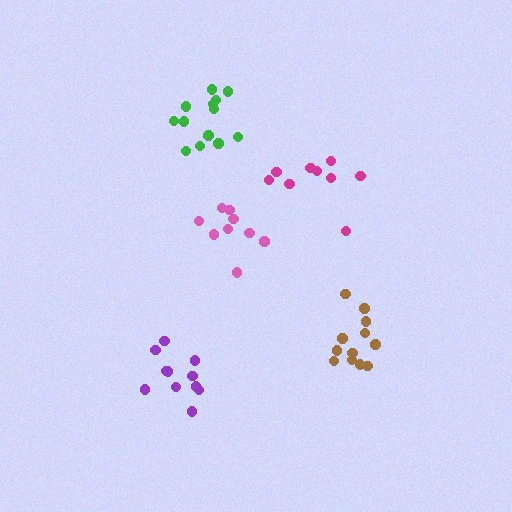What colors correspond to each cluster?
The clusters are colored: pink, brown, green, purple, magenta.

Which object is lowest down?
The purple cluster is bottommost.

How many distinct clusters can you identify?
There are 5 distinct clusters.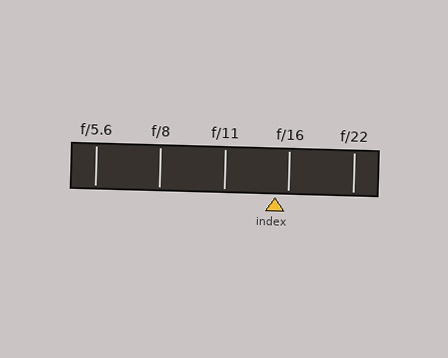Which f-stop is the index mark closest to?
The index mark is closest to f/16.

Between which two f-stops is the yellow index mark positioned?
The index mark is between f/11 and f/16.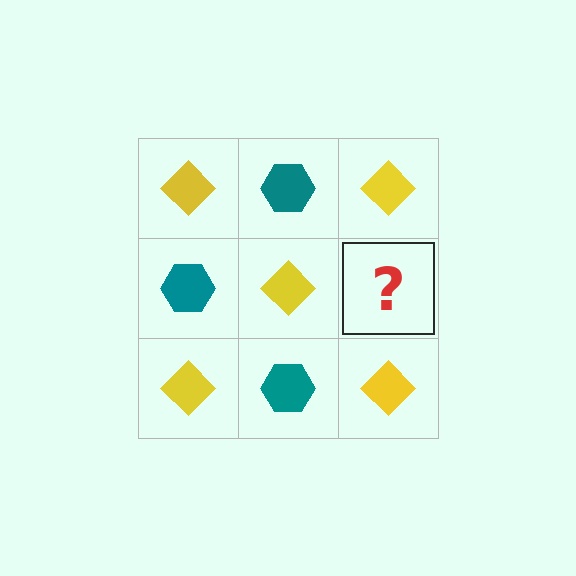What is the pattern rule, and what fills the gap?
The rule is that it alternates yellow diamond and teal hexagon in a checkerboard pattern. The gap should be filled with a teal hexagon.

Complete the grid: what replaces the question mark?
The question mark should be replaced with a teal hexagon.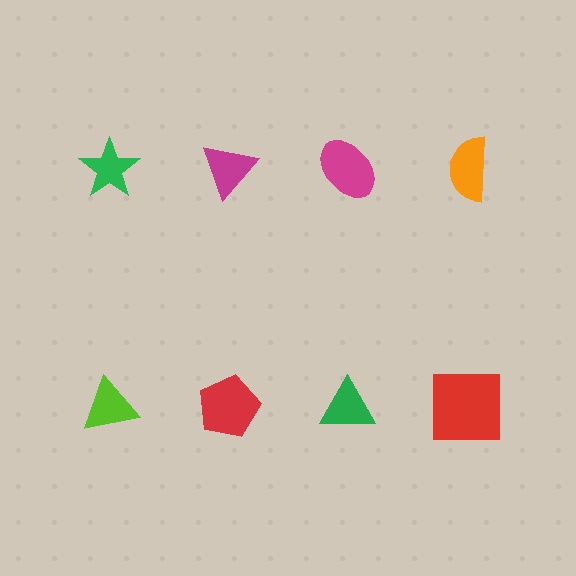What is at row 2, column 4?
A red square.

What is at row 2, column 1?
A lime triangle.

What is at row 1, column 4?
An orange semicircle.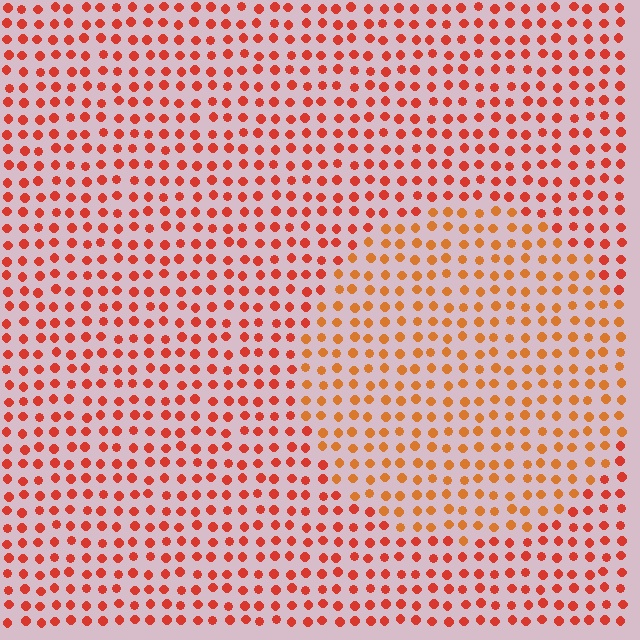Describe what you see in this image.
The image is filled with small red elements in a uniform arrangement. A circle-shaped region is visible where the elements are tinted to a slightly different hue, forming a subtle color boundary.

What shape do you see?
I see a circle.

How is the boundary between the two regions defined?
The boundary is defined purely by a slight shift in hue (about 23 degrees). Spacing, size, and orientation are identical on both sides.